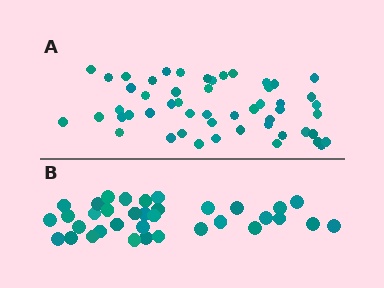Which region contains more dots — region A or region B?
Region A (the top region) has more dots.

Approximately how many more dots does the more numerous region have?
Region A has approximately 15 more dots than region B.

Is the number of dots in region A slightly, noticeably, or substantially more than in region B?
Region A has substantially more. The ratio is roughly 1.5 to 1.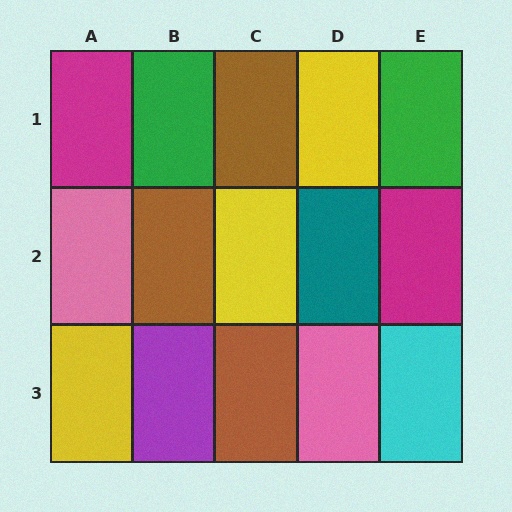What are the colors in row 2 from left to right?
Pink, brown, yellow, teal, magenta.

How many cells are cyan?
1 cell is cyan.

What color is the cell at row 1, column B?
Green.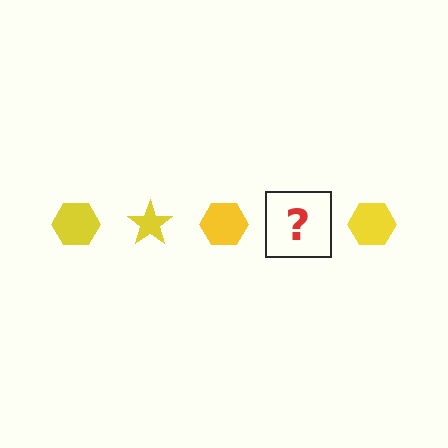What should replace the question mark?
The question mark should be replaced with a yellow star.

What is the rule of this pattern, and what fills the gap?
The rule is that the pattern cycles through hexagon, star shapes in yellow. The gap should be filled with a yellow star.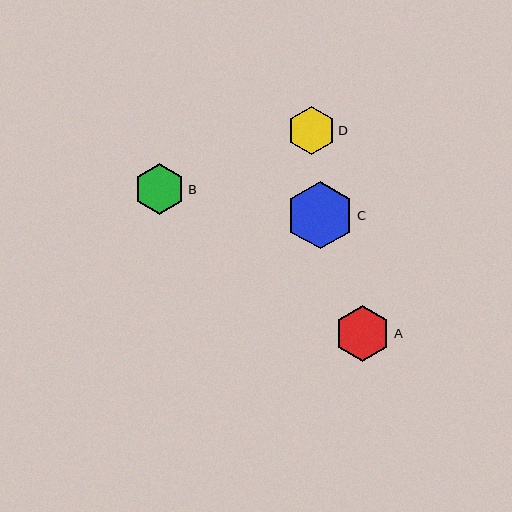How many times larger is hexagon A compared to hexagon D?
Hexagon A is approximately 1.2 times the size of hexagon D.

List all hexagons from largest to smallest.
From largest to smallest: C, A, B, D.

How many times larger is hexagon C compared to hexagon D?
Hexagon C is approximately 1.4 times the size of hexagon D.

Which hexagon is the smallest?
Hexagon D is the smallest with a size of approximately 48 pixels.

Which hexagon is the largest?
Hexagon C is the largest with a size of approximately 67 pixels.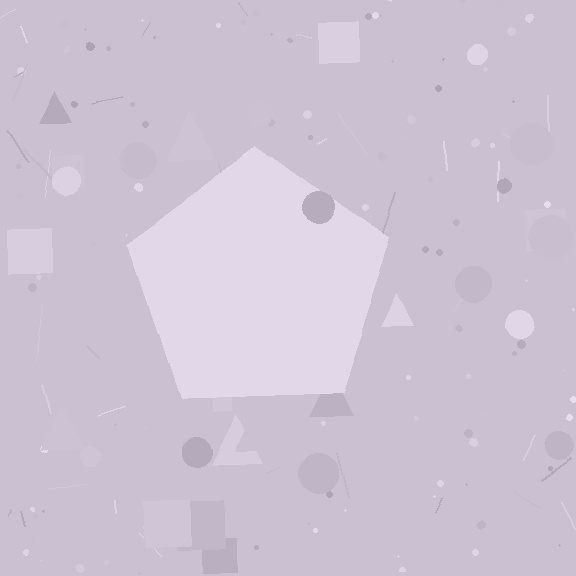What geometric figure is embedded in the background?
A pentagon is embedded in the background.